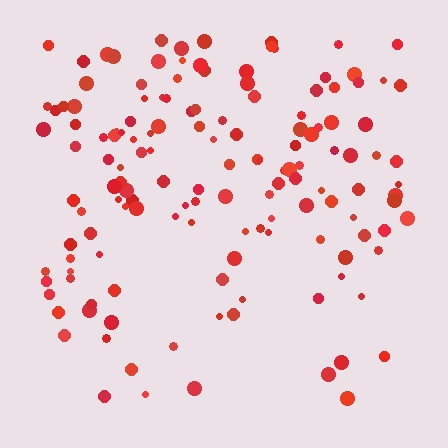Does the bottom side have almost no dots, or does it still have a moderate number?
Still a moderate number, just noticeably fewer than the top.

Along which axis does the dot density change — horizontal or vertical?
Vertical.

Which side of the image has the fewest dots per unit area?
The bottom.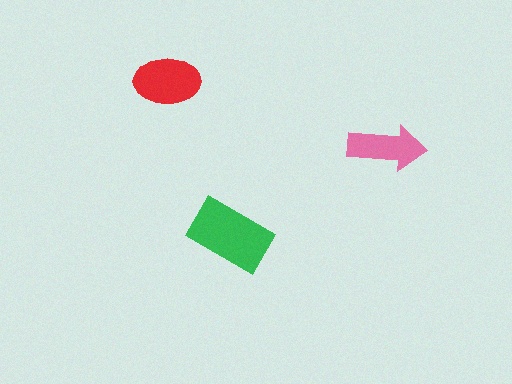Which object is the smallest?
The pink arrow.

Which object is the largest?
The green rectangle.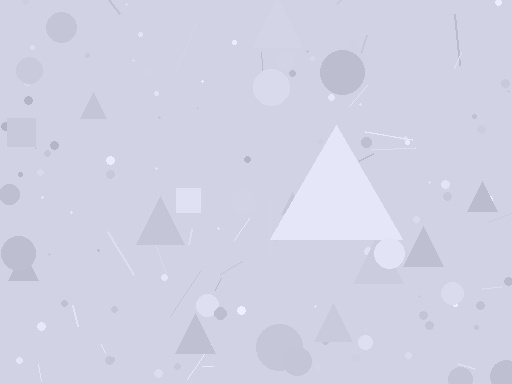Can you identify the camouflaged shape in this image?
The camouflaged shape is a triangle.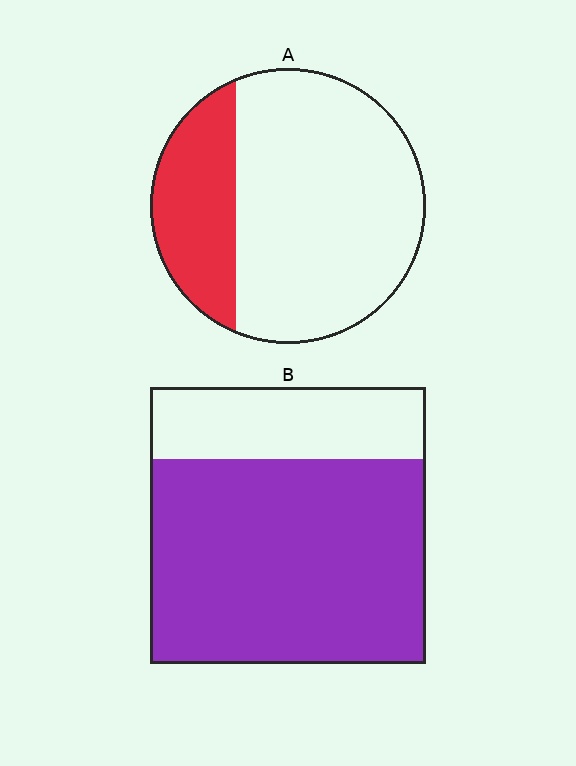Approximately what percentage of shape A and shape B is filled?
A is approximately 25% and B is approximately 75%.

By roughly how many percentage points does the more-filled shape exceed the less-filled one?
By roughly 45 percentage points (B over A).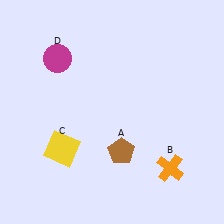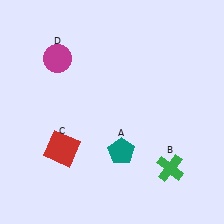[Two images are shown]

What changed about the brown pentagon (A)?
In Image 1, A is brown. In Image 2, it changed to teal.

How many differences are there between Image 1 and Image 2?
There are 3 differences between the two images.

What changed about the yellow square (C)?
In Image 1, C is yellow. In Image 2, it changed to red.